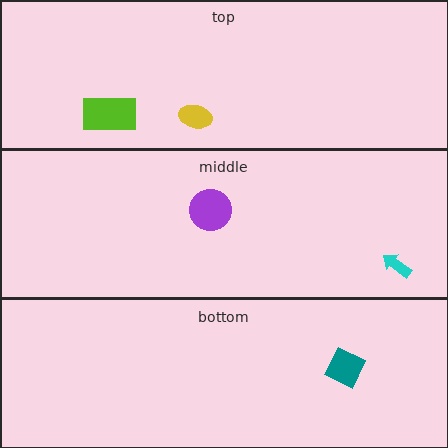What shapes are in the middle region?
The cyan arrow, the purple circle.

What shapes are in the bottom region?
The teal square.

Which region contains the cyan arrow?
The middle region.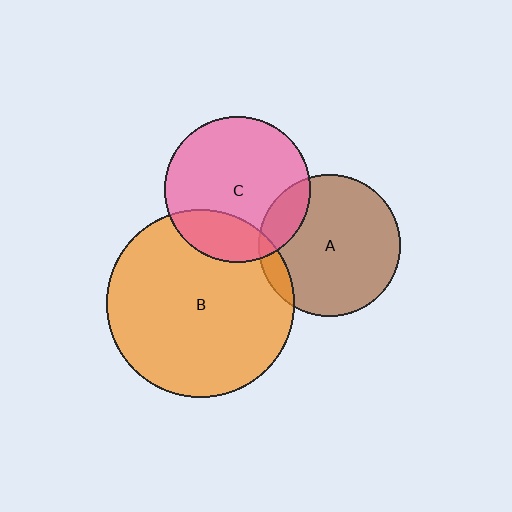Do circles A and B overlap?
Yes.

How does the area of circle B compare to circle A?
Approximately 1.8 times.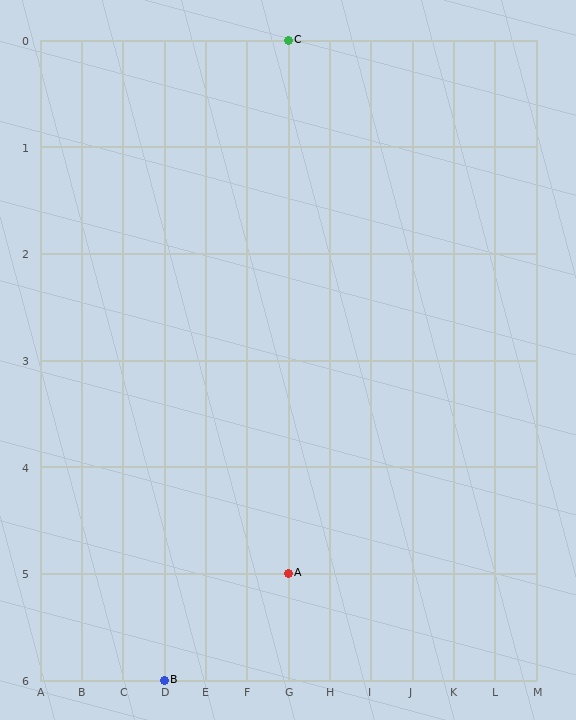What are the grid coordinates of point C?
Point C is at grid coordinates (G, 0).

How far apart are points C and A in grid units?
Points C and A are 5 rows apart.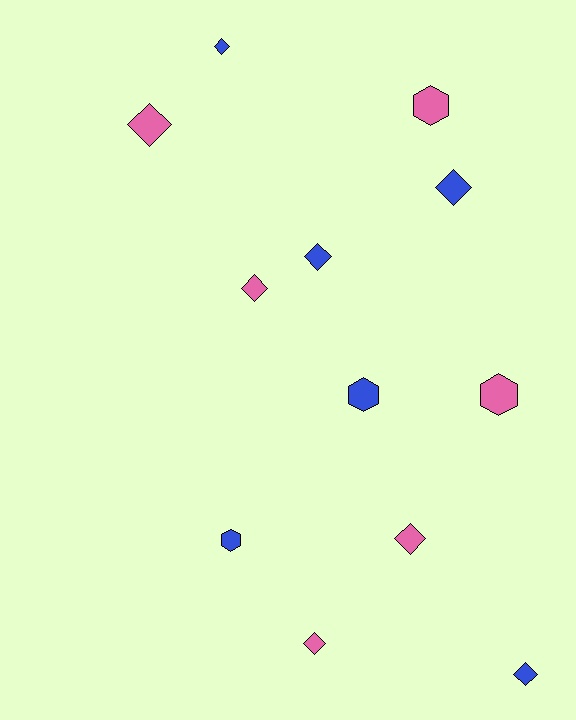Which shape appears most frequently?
Diamond, with 8 objects.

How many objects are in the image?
There are 12 objects.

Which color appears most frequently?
Blue, with 6 objects.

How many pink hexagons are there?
There are 2 pink hexagons.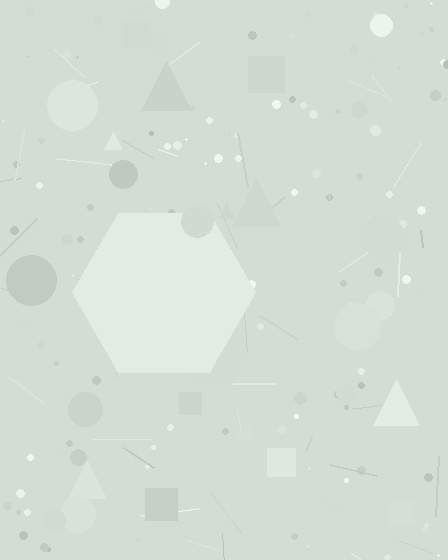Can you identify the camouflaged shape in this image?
The camouflaged shape is a hexagon.